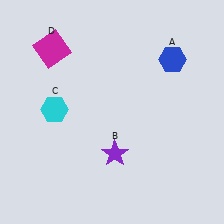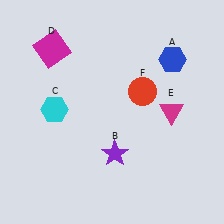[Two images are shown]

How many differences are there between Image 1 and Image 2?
There are 2 differences between the two images.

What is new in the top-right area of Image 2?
A red circle (F) was added in the top-right area of Image 2.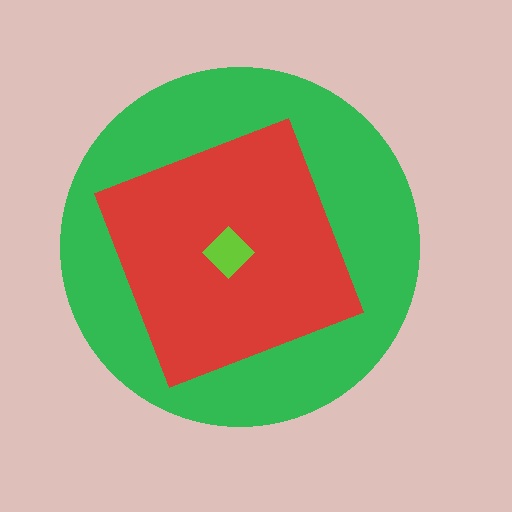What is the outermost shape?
The green circle.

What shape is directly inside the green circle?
The red square.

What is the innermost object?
The lime diamond.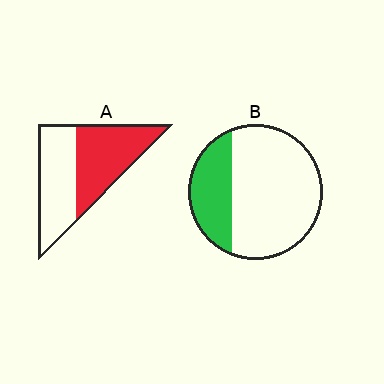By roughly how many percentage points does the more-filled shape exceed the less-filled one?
By roughly 25 percentage points (A over B).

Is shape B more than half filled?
No.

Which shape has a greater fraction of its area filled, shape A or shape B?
Shape A.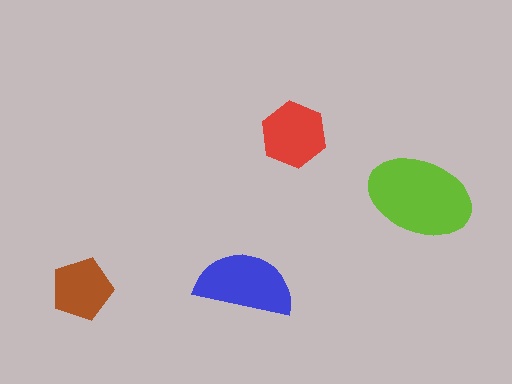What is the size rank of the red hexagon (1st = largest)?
3rd.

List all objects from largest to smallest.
The lime ellipse, the blue semicircle, the red hexagon, the brown pentagon.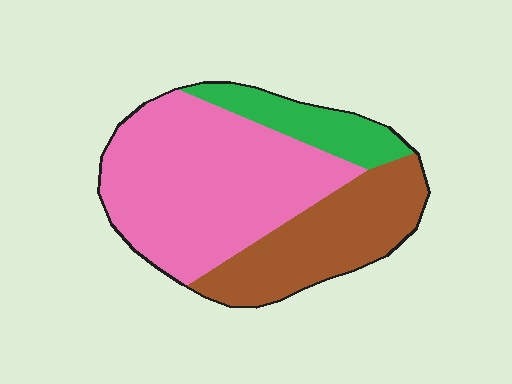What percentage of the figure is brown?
Brown takes up about one third (1/3) of the figure.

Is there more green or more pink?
Pink.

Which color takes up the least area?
Green, at roughly 15%.